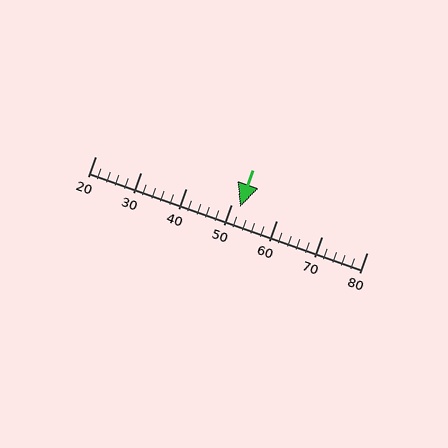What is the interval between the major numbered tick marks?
The major tick marks are spaced 10 units apart.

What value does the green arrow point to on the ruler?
The green arrow points to approximately 52.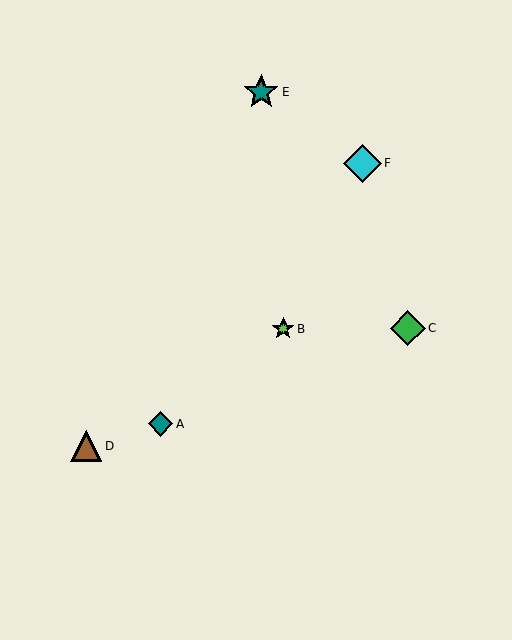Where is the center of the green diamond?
The center of the green diamond is at (408, 328).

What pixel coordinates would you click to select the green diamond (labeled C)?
Click at (408, 328) to select the green diamond C.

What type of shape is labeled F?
Shape F is a cyan diamond.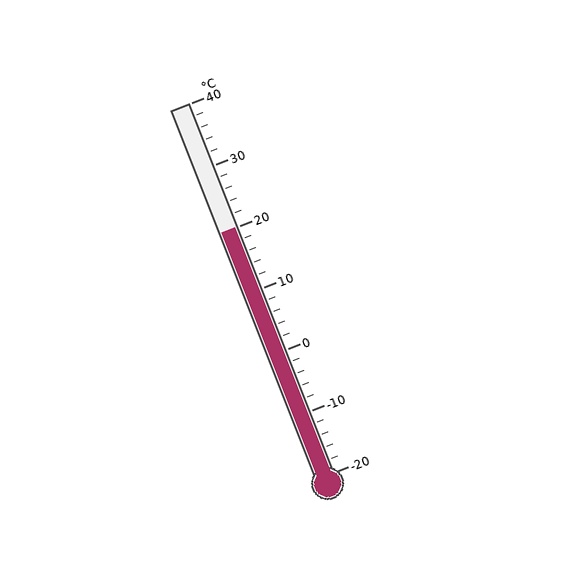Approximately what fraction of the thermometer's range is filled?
The thermometer is filled to approximately 65% of its range.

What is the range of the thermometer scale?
The thermometer scale ranges from -20°C to 40°C.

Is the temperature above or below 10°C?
The temperature is above 10°C.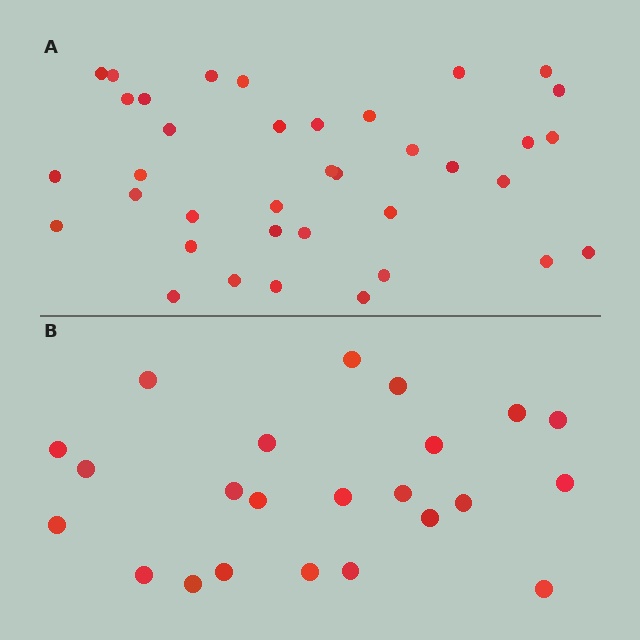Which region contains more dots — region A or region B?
Region A (the top region) has more dots.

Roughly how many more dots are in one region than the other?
Region A has approximately 15 more dots than region B.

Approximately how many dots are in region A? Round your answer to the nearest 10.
About 40 dots. (The exact count is 37, which rounds to 40.)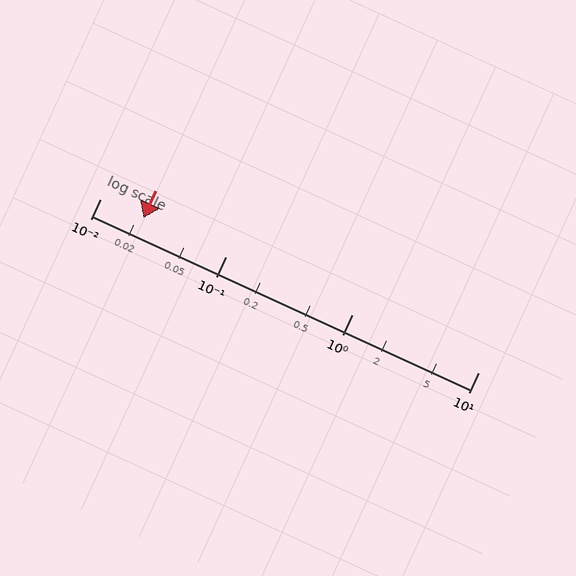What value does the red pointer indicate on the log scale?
The pointer indicates approximately 0.022.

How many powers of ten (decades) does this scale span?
The scale spans 3 decades, from 0.01 to 10.